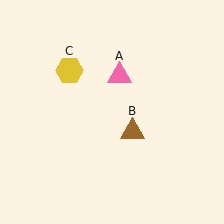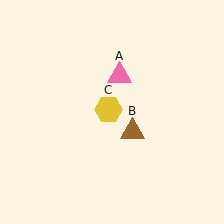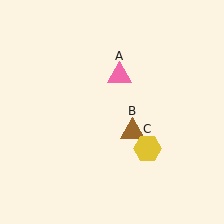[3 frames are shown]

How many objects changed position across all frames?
1 object changed position: yellow hexagon (object C).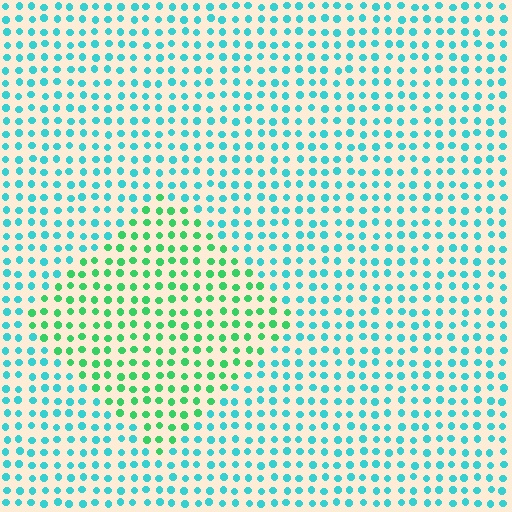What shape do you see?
I see a diamond.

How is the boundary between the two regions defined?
The boundary is defined purely by a slight shift in hue (about 42 degrees). Spacing, size, and orientation are identical on both sides.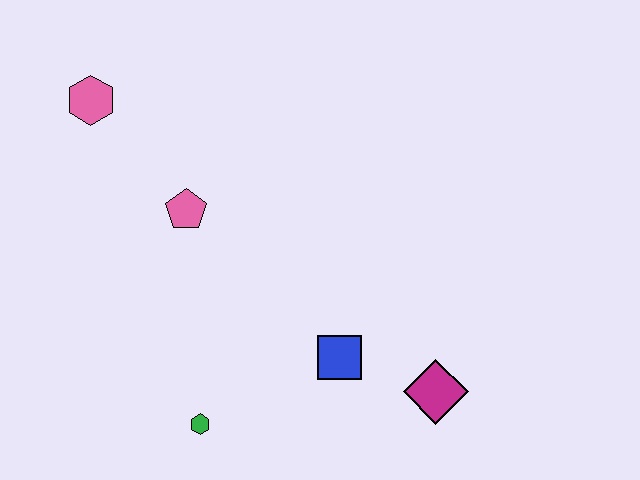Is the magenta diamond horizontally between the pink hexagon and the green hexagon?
No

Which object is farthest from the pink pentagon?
The magenta diamond is farthest from the pink pentagon.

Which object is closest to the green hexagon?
The blue square is closest to the green hexagon.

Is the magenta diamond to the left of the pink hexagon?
No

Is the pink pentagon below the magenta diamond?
No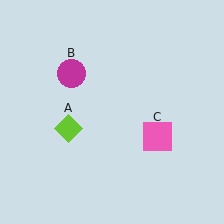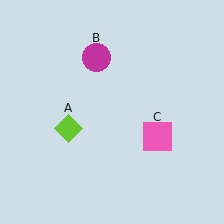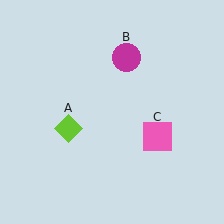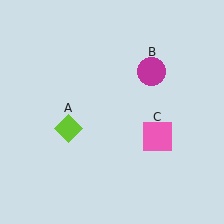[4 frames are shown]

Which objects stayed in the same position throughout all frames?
Lime diamond (object A) and pink square (object C) remained stationary.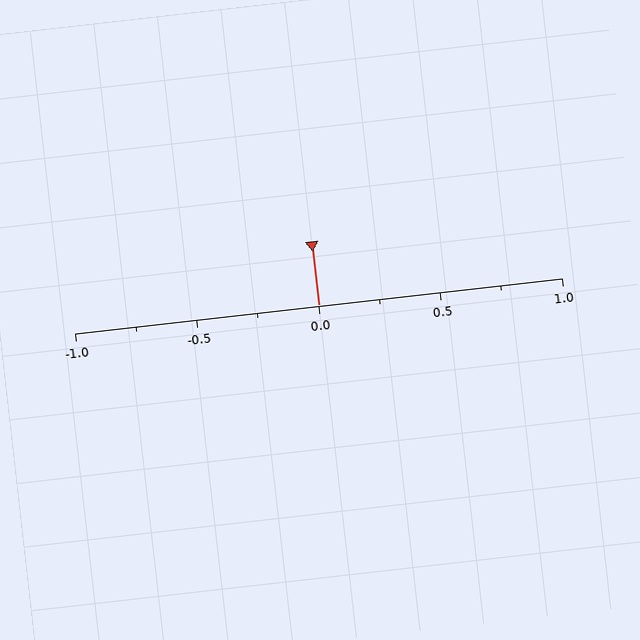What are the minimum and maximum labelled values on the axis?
The axis runs from -1.0 to 1.0.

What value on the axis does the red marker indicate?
The marker indicates approximately 0.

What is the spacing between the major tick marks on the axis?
The major ticks are spaced 0.5 apart.